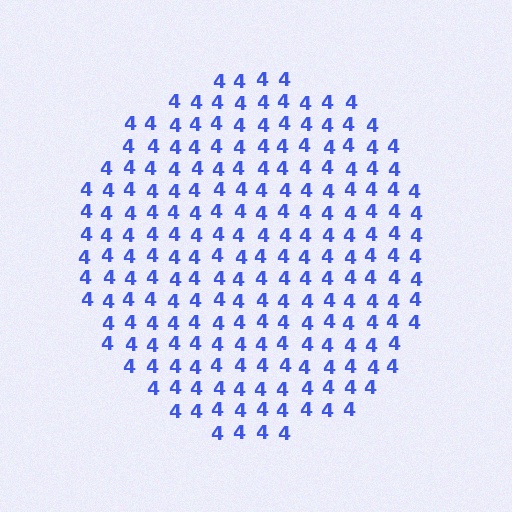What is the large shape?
The large shape is a circle.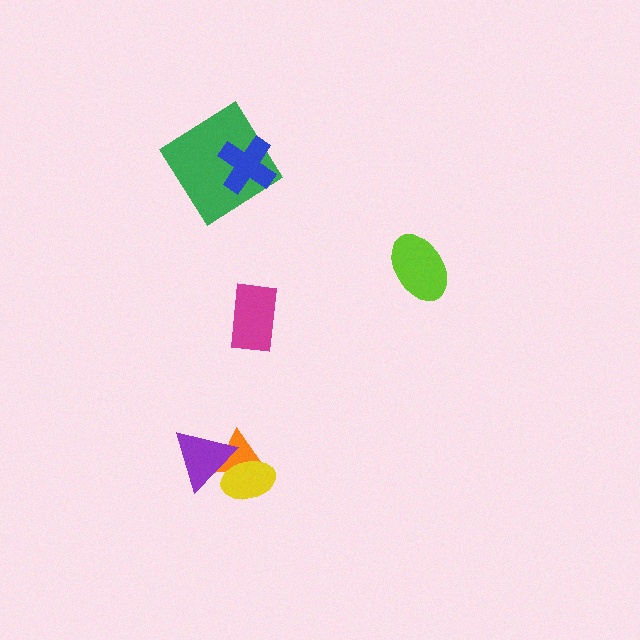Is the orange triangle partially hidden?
Yes, it is partially covered by another shape.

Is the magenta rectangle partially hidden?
No, no other shape covers it.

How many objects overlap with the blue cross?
1 object overlaps with the blue cross.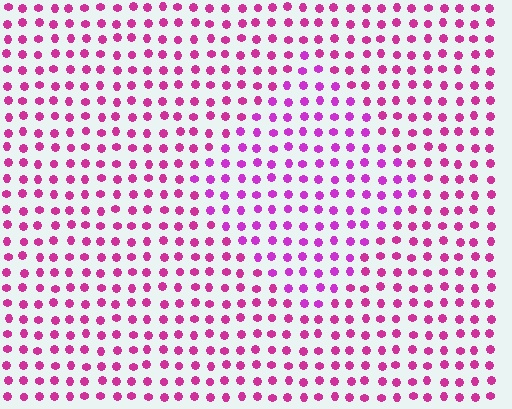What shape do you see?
I see a diamond.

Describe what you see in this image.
The image is filled with small magenta elements in a uniform arrangement. A diamond-shaped region is visible where the elements are tinted to a slightly different hue, forming a subtle color boundary.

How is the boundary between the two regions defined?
The boundary is defined purely by a slight shift in hue (about 21 degrees). Spacing, size, and orientation are identical on both sides.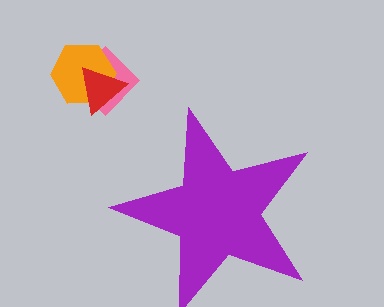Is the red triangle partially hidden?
No, the red triangle is fully visible.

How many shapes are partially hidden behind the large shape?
0 shapes are partially hidden.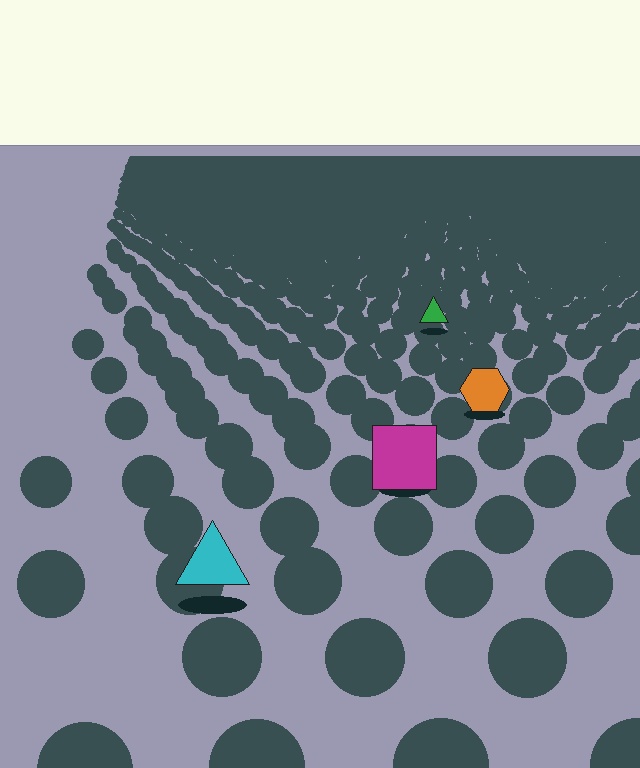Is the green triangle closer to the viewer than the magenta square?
No. The magenta square is closer — you can tell from the texture gradient: the ground texture is coarser near it.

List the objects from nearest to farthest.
From nearest to farthest: the cyan triangle, the magenta square, the orange hexagon, the green triangle.